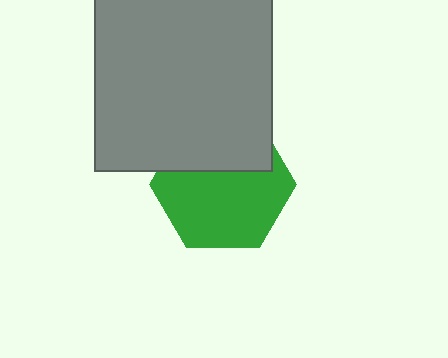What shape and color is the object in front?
The object in front is a gray square.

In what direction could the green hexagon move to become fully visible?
The green hexagon could move down. That would shift it out from behind the gray square entirely.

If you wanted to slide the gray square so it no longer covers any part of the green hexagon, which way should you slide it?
Slide it up — that is the most direct way to separate the two shapes.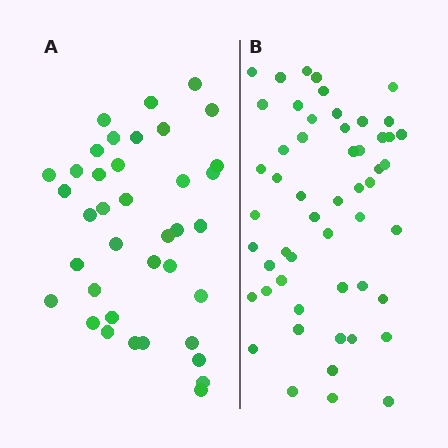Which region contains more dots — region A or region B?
Region B (the right region) has more dots.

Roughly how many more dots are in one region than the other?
Region B has approximately 15 more dots than region A.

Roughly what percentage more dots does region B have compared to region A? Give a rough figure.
About 40% more.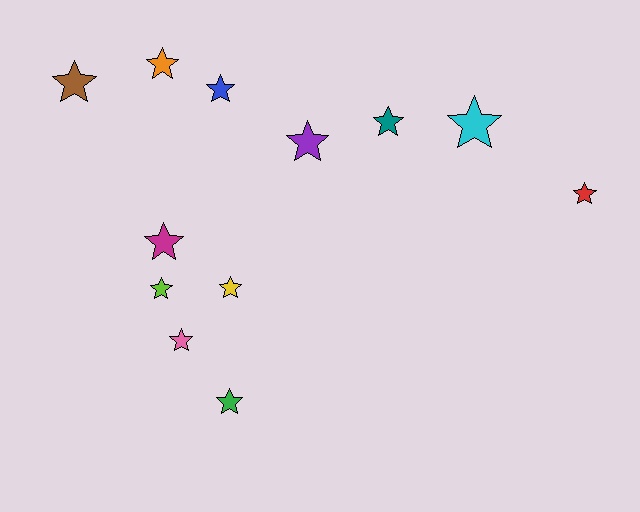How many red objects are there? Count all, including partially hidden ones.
There is 1 red object.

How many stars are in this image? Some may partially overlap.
There are 12 stars.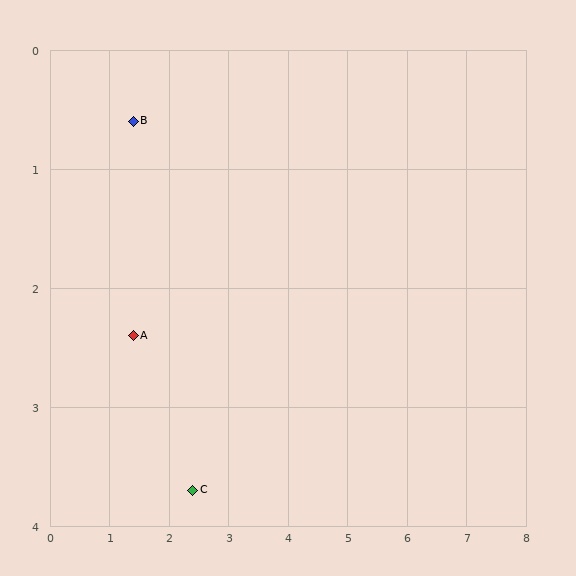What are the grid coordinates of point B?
Point B is at approximately (1.4, 0.6).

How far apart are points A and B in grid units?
Points A and B are about 1.8 grid units apart.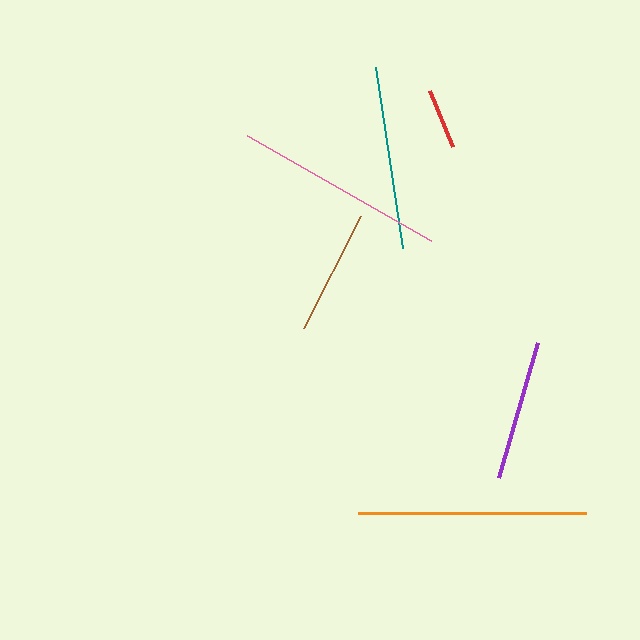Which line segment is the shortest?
The red line is the shortest at approximately 61 pixels.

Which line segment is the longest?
The orange line is the longest at approximately 228 pixels.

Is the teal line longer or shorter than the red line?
The teal line is longer than the red line.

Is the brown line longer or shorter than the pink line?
The pink line is longer than the brown line.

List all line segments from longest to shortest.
From longest to shortest: orange, pink, teal, purple, brown, red.